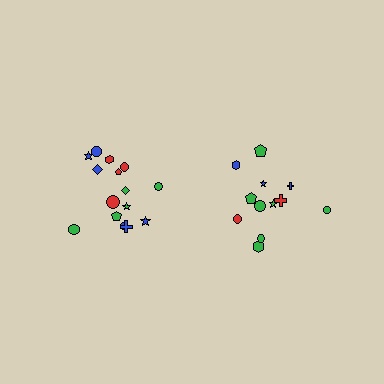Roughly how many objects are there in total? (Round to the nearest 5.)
Roughly 25 objects in total.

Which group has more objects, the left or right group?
The left group.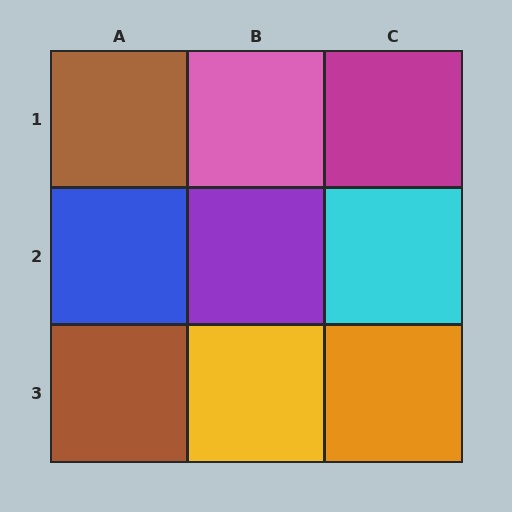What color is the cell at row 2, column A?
Blue.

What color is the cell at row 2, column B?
Purple.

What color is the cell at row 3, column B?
Yellow.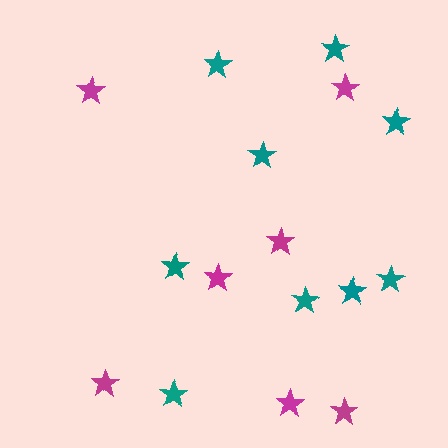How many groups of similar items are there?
There are 2 groups: one group of magenta stars (7) and one group of teal stars (9).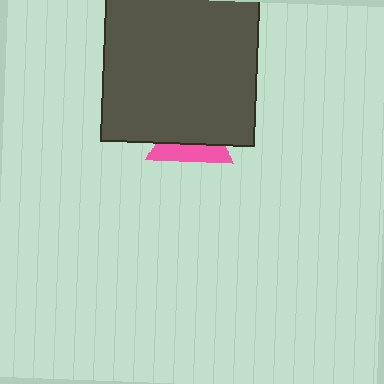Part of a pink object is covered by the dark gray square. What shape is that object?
It is a triangle.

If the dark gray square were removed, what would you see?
You would see the complete pink triangle.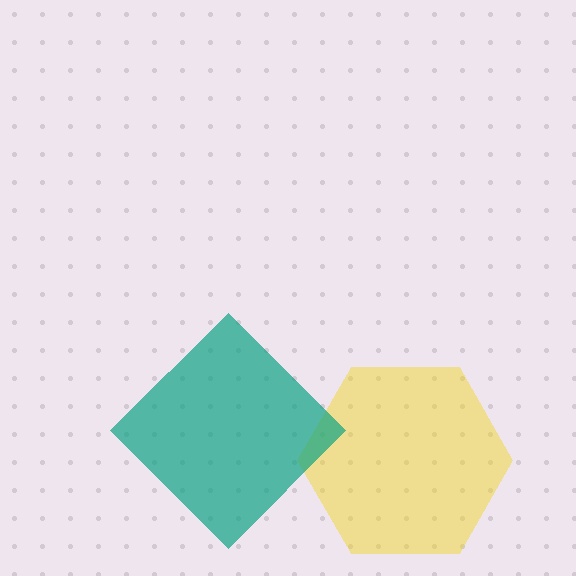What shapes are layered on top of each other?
The layered shapes are: a yellow hexagon, a teal diamond.